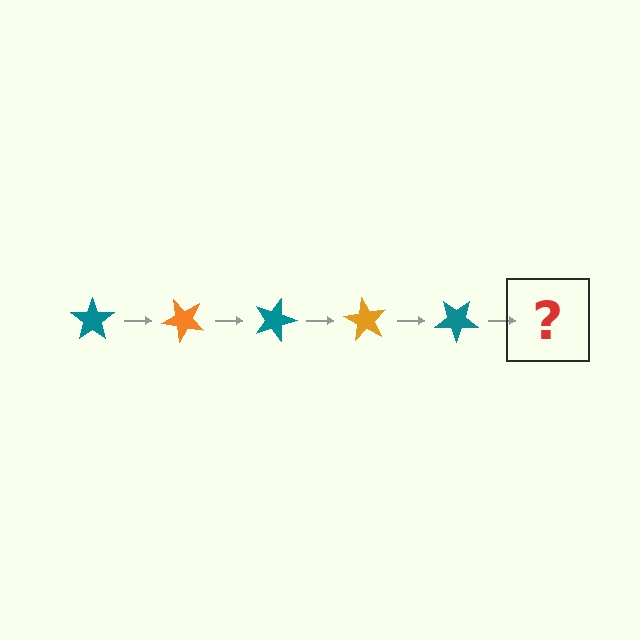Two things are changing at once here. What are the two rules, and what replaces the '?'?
The two rules are that it rotates 45 degrees each step and the color cycles through teal and orange. The '?' should be an orange star, rotated 225 degrees from the start.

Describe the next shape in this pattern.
It should be an orange star, rotated 225 degrees from the start.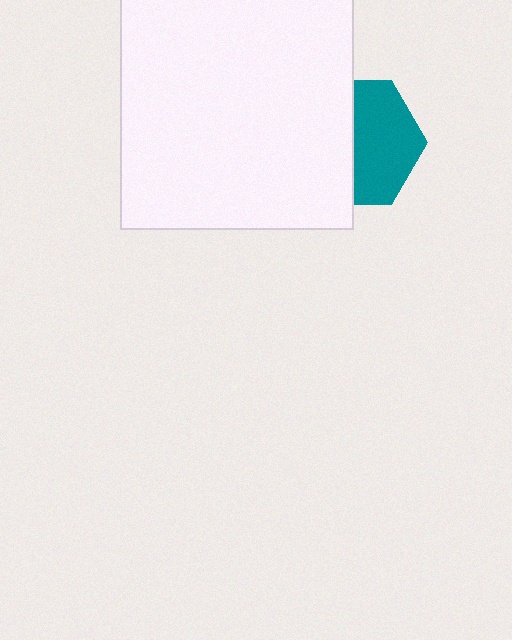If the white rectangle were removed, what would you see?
You would see the complete teal hexagon.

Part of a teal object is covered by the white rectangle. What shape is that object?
It is a hexagon.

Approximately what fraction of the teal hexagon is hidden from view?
Roughly 48% of the teal hexagon is hidden behind the white rectangle.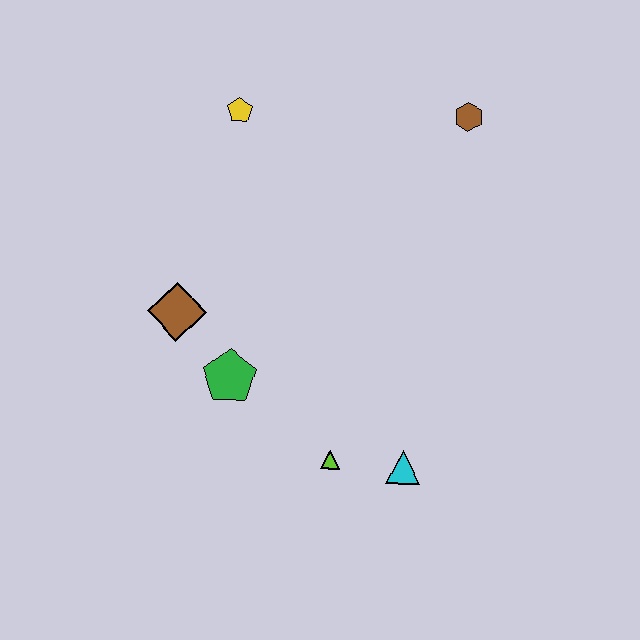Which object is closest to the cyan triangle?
The lime triangle is closest to the cyan triangle.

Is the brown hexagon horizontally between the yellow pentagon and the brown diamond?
No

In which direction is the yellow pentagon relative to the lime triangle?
The yellow pentagon is above the lime triangle.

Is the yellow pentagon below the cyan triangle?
No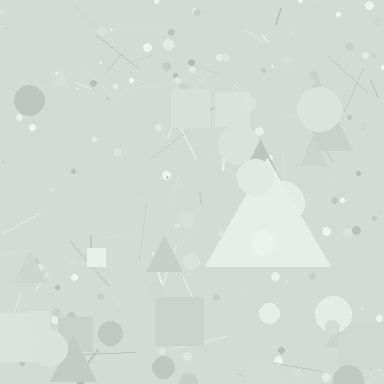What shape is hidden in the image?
A triangle is hidden in the image.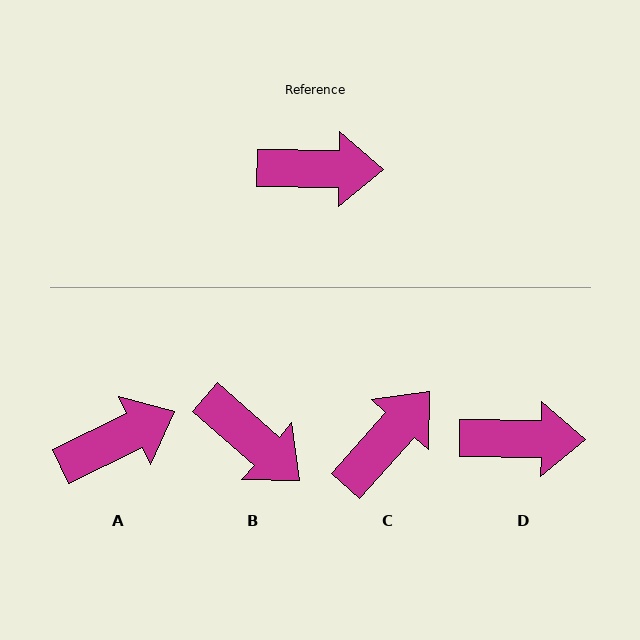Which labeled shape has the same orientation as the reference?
D.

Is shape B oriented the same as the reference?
No, it is off by about 41 degrees.